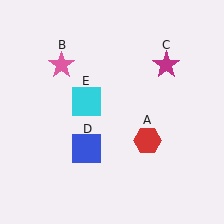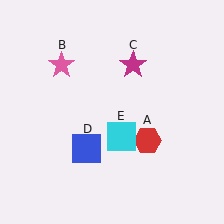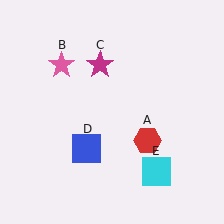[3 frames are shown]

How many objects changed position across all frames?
2 objects changed position: magenta star (object C), cyan square (object E).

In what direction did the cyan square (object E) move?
The cyan square (object E) moved down and to the right.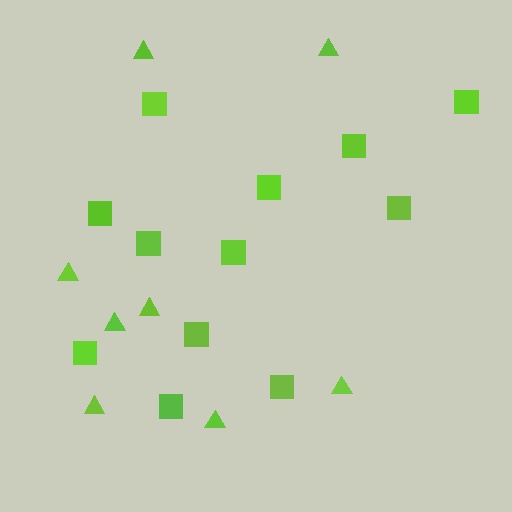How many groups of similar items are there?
There are 2 groups: one group of squares (12) and one group of triangles (8).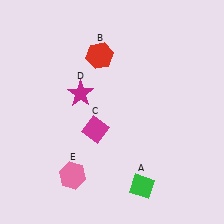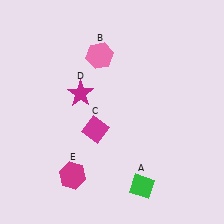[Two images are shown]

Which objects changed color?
B changed from red to pink. E changed from pink to magenta.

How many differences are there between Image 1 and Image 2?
There are 2 differences between the two images.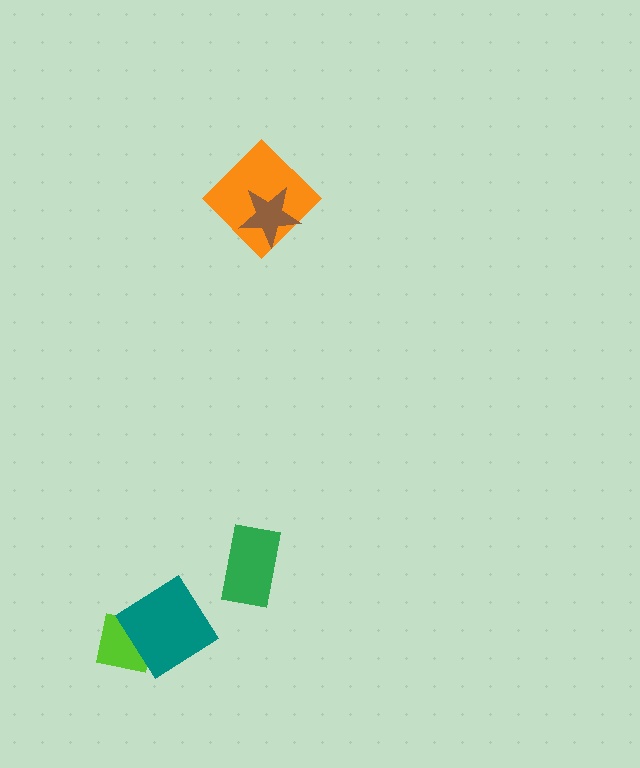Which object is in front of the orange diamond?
The brown star is in front of the orange diamond.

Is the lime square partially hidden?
Yes, it is partially covered by another shape.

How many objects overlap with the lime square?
1 object overlaps with the lime square.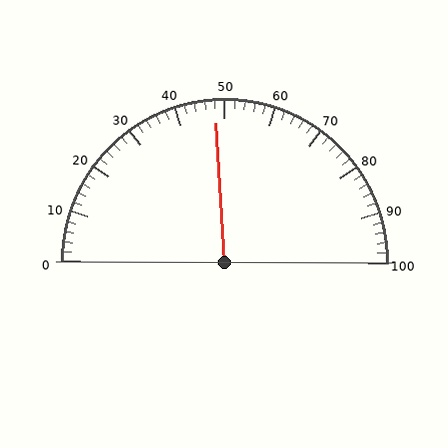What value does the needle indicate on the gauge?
The needle indicates approximately 48.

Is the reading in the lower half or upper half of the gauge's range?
The reading is in the lower half of the range (0 to 100).